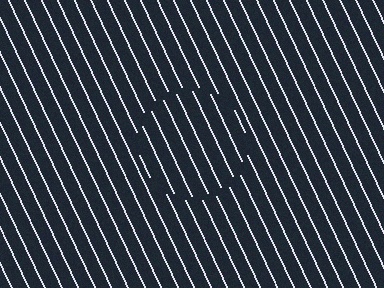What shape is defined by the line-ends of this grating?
An illusory circle. The interior of the shape contains the same grating, shifted by half a period — the contour is defined by the phase discontinuity where line-ends from the inner and outer gratings abut.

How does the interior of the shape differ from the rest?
The interior of the shape contains the same grating, shifted by half a period — the contour is defined by the phase discontinuity where line-ends from the inner and outer gratings abut.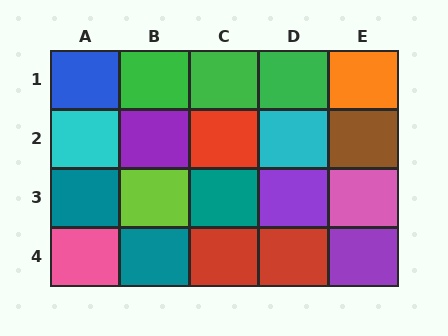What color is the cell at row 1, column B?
Green.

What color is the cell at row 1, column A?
Blue.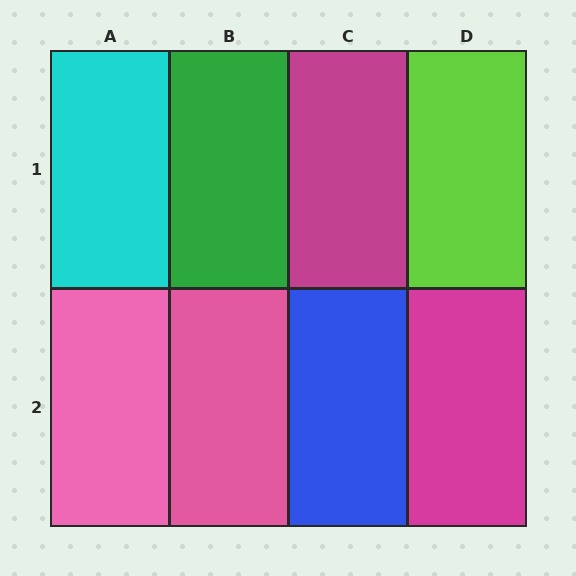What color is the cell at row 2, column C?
Blue.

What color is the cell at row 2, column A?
Pink.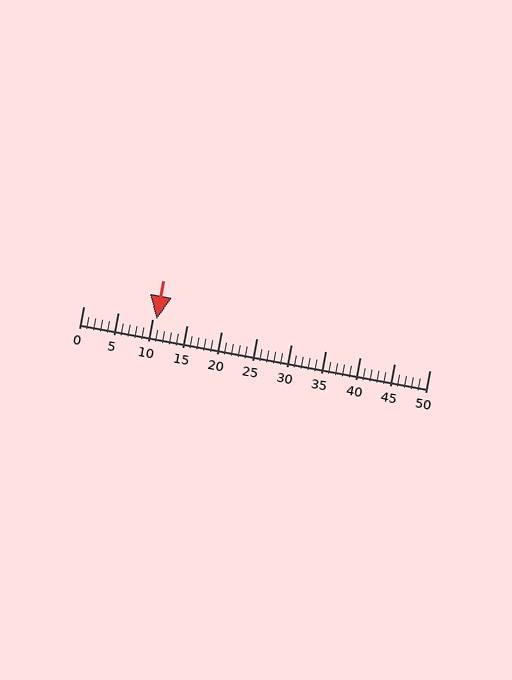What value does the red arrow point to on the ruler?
The red arrow points to approximately 11.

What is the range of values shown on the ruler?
The ruler shows values from 0 to 50.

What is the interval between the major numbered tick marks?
The major tick marks are spaced 5 units apart.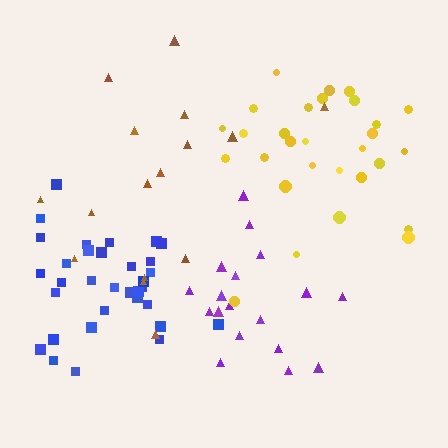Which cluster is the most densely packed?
Blue.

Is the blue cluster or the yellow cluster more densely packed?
Blue.